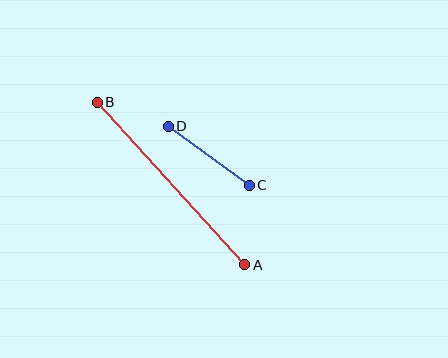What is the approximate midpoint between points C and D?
The midpoint is at approximately (209, 156) pixels.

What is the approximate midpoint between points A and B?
The midpoint is at approximately (171, 184) pixels.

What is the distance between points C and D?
The distance is approximately 100 pixels.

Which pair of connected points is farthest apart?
Points A and B are farthest apart.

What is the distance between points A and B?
The distance is approximately 219 pixels.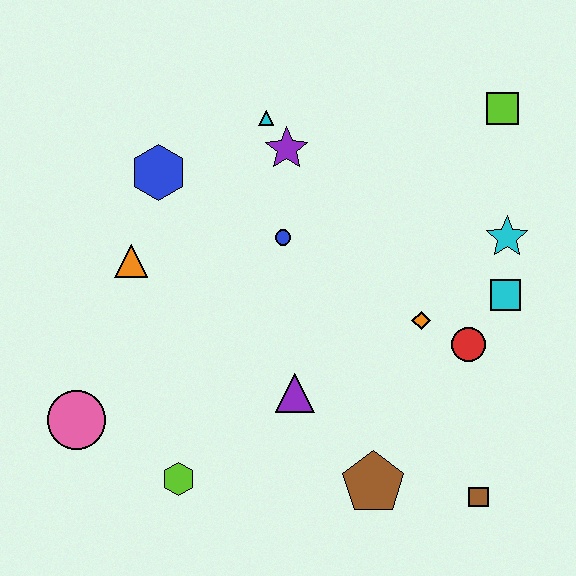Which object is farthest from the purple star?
The brown square is farthest from the purple star.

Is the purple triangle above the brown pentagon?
Yes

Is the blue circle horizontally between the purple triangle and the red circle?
No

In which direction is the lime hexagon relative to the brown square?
The lime hexagon is to the left of the brown square.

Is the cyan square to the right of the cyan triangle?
Yes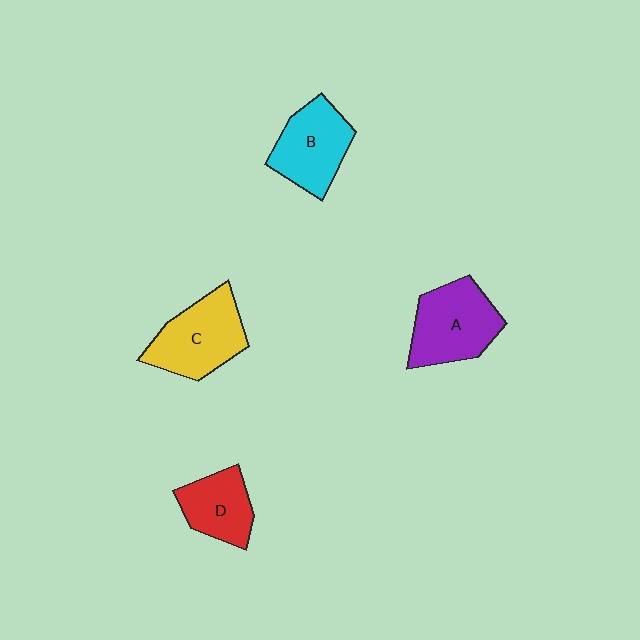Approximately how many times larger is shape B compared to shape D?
Approximately 1.3 times.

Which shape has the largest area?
Shape A (purple).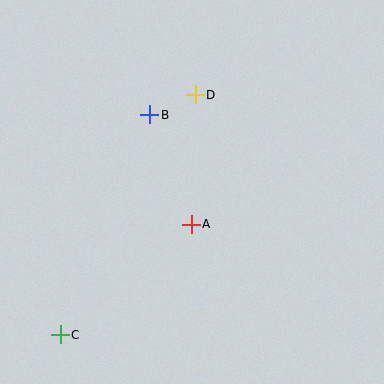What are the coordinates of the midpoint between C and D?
The midpoint between C and D is at (128, 215).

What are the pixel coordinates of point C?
Point C is at (60, 335).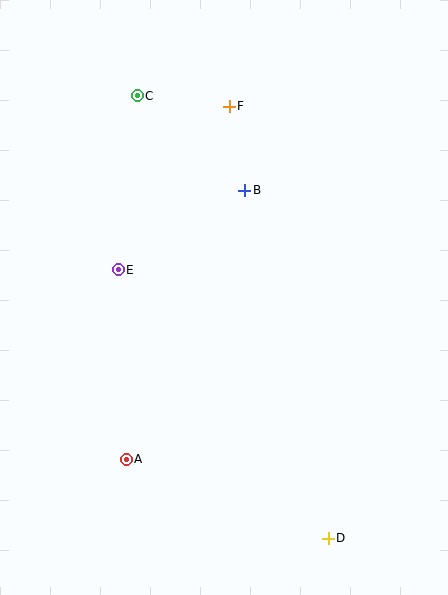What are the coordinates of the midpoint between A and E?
The midpoint between A and E is at (122, 364).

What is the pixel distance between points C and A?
The distance between C and A is 364 pixels.